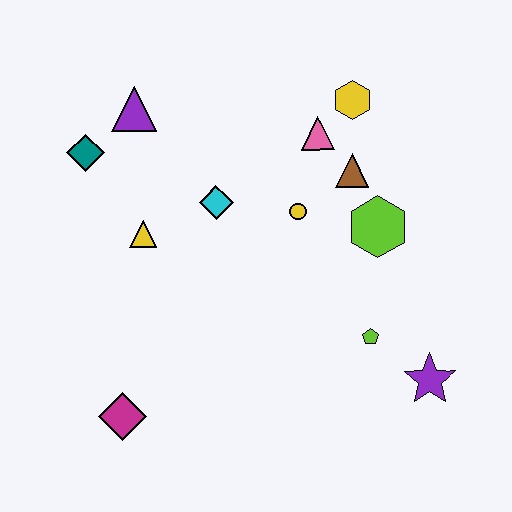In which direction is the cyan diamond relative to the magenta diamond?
The cyan diamond is above the magenta diamond.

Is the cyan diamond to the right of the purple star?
No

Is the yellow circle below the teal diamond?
Yes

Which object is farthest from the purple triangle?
The purple star is farthest from the purple triangle.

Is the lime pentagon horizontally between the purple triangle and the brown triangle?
No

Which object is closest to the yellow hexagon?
The pink triangle is closest to the yellow hexagon.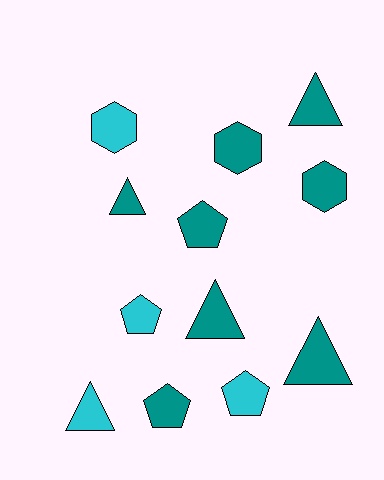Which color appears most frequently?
Teal, with 8 objects.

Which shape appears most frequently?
Triangle, with 5 objects.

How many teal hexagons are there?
There are 2 teal hexagons.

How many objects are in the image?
There are 12 objects.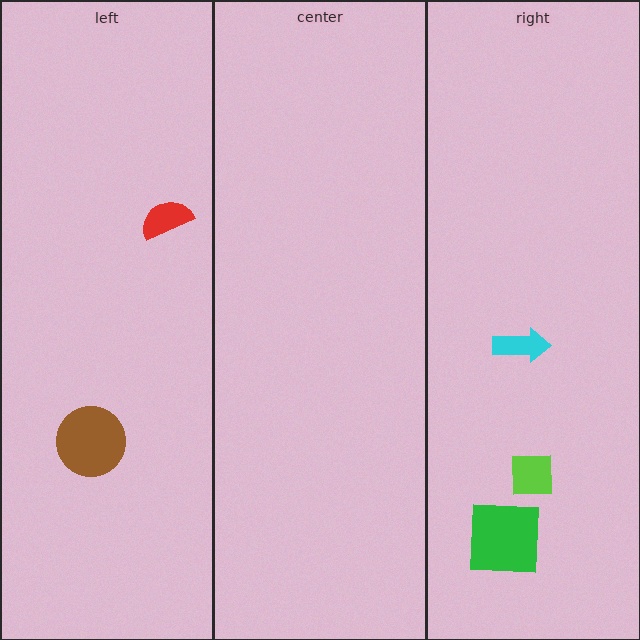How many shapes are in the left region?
2.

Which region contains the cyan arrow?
The right region.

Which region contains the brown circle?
The left region.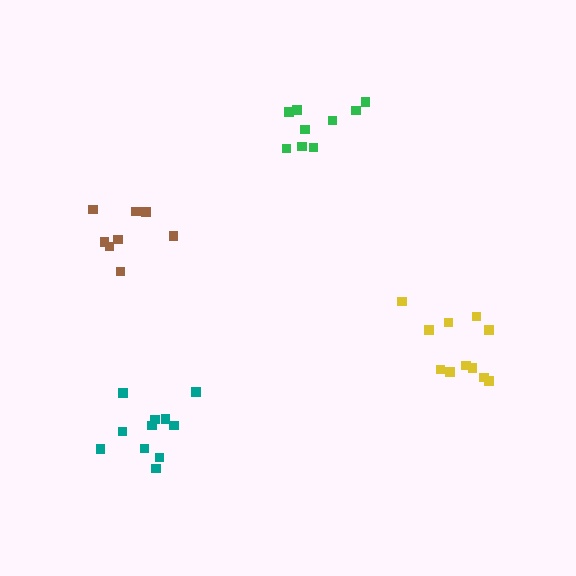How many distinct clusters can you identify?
There are 4 distinct clusters.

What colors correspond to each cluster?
The clusters are colored: brown, yellow, green, teal.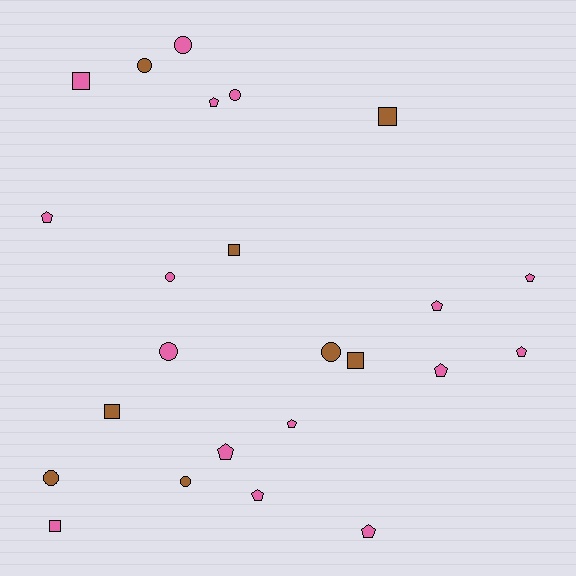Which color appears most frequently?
Pink, with 16 objects.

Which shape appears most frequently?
Pentagon, with 10 objects.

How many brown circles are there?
There are 4 brown circles.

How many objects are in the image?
There are 24 objects.